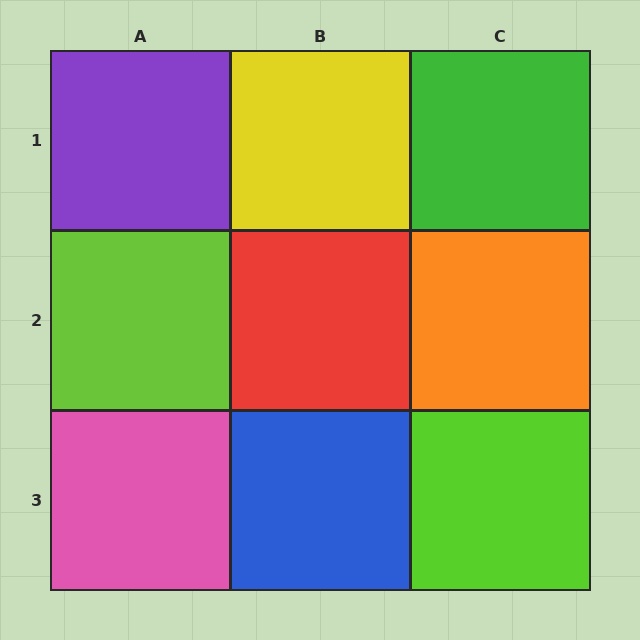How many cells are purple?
1 cell is purple.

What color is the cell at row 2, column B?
Red.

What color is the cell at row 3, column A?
Pink.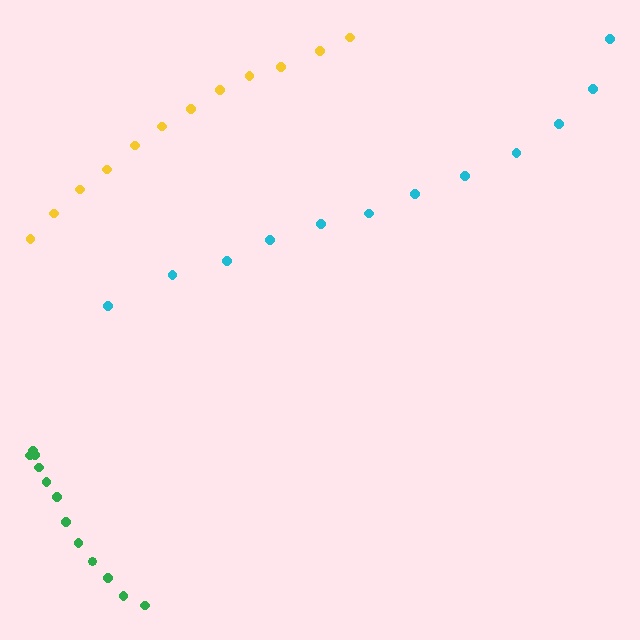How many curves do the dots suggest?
There are 3 distinct paths.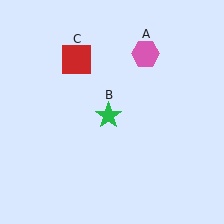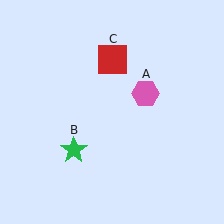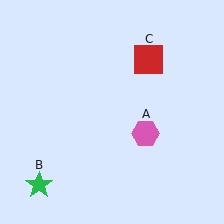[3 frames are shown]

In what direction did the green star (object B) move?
The green star (object B) moved down and to the left.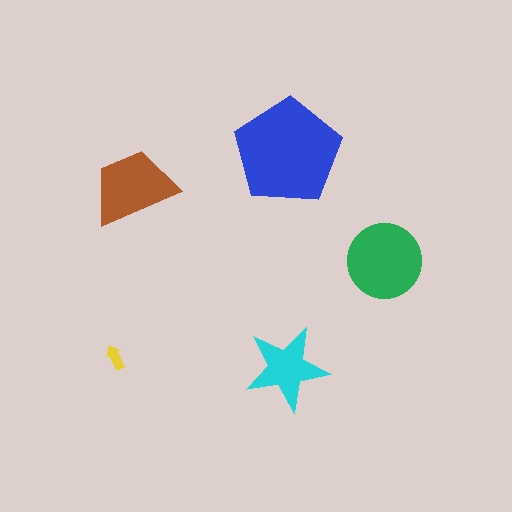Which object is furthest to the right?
The green circle is rightmost.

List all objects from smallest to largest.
The yellow arrow, the cyan star, the brown trapezoid, the green circle, the blue pentagon.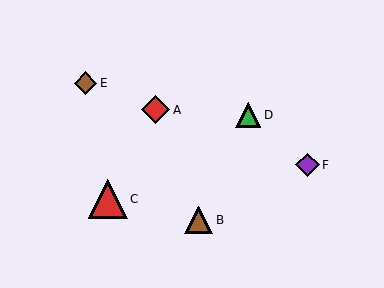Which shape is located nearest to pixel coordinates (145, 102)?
The red diamond (labeled A) at (156, 110) is nearest to that location.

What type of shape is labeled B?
Shape B is a brown triangle.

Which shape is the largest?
The red triangle (labeled C) is the largest.